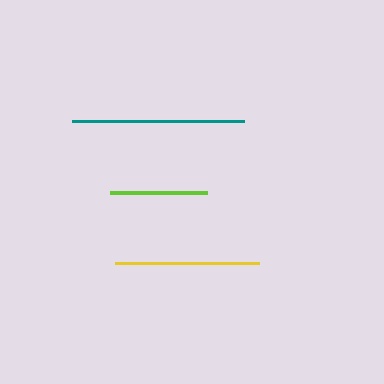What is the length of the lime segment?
The lime segment is approximately 98 pixels long.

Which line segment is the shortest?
The lime line is the shortest at approximately 98 pixels.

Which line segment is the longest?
The teal line is the longest at approximately 171 pixels.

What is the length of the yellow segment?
The yellow segment is approximately 144 pixels long.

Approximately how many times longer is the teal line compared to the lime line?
The teal line is approximately 1.8 times the length of the lime line.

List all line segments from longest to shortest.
From longest to shortest: teal, yellow, lime.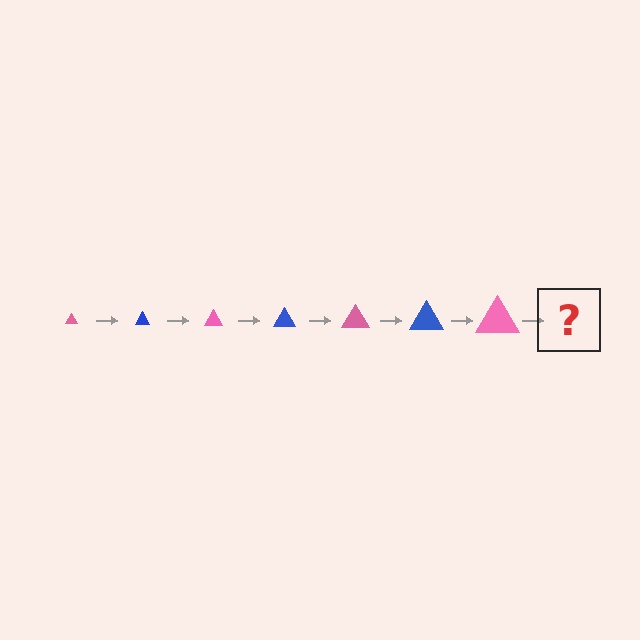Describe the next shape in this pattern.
It should be a blue triangle, larger than the previous one.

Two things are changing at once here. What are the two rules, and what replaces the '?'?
The two rules are that the triangle grows larger each step and the color cycles through pink and blue. The '?' should be a blue triangle, larger than the previous one.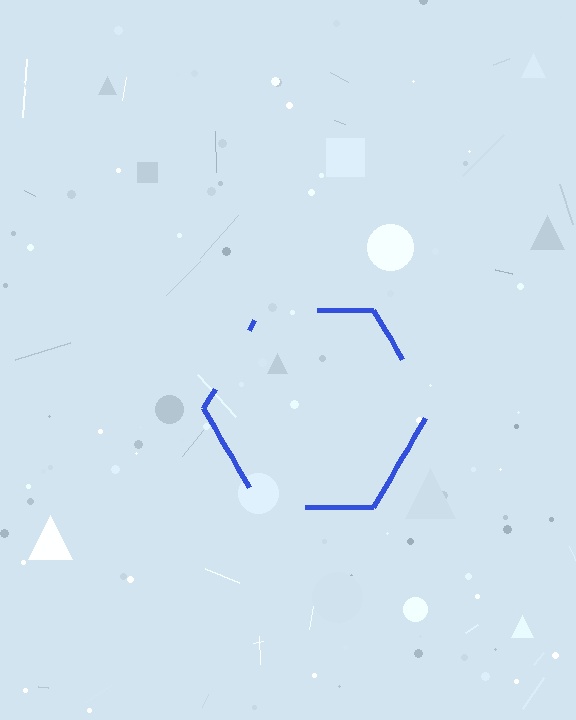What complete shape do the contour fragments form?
The contour fragments form a hexagon.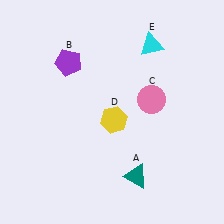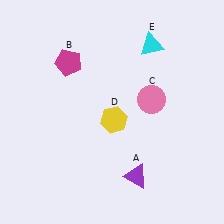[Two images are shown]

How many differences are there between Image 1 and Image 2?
There are 2 differences between the two images.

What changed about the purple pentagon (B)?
In Image 1, B is purple. In Image 2, it changed to magenta.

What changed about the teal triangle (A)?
In Image 1, A is teal. In Image 2, it changed to purple.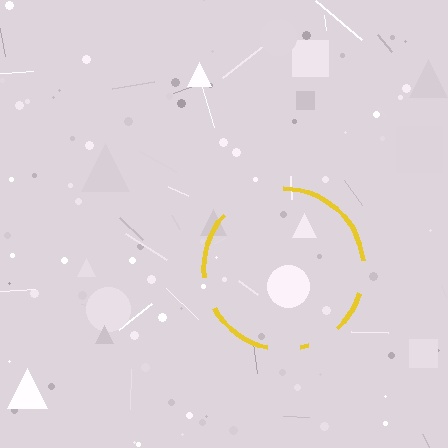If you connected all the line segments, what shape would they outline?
They would outline a circle.